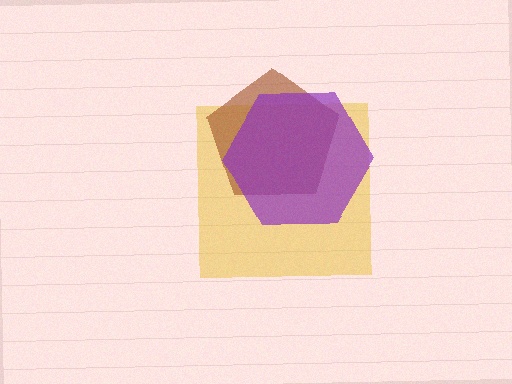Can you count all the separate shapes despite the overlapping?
Yes, there are 3 separate shapes.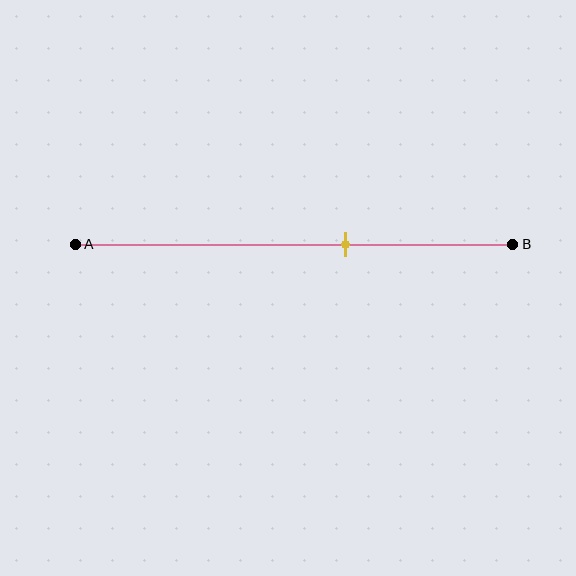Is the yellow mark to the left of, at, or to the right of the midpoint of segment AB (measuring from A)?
The yellow mark is to the right of the midpoint of segment AB.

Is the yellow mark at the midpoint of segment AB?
No, the mark is at about 60% from A, not at the 50% midpoint.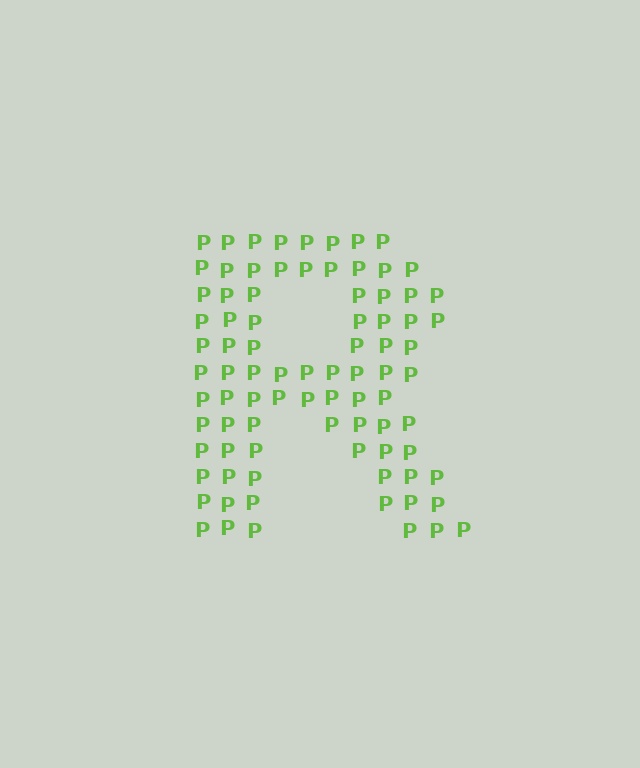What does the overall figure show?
The overall figure shows the letter R.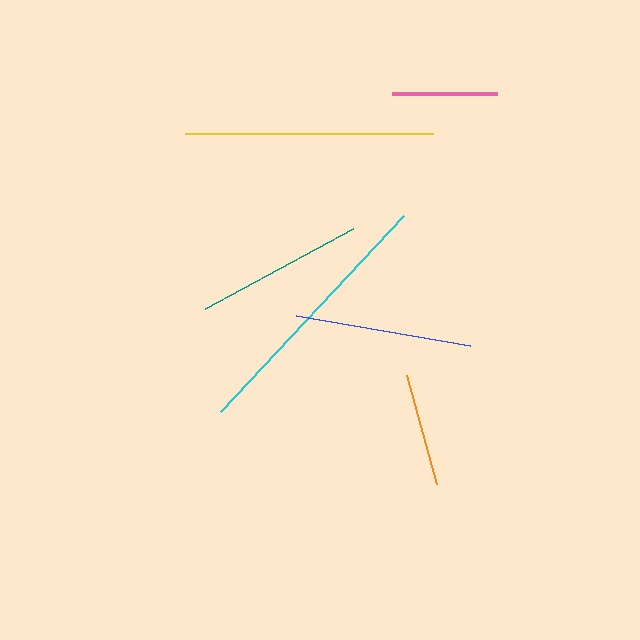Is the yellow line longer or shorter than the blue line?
The yellow line is longer than the blue line.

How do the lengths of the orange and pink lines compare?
The orange and pink lines are approximately the same length.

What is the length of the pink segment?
The pink segment is approximately 106 pixels long.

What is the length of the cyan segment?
The cyan segment is approximately 268 pixels long.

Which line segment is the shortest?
The pink line is the shortest at approximately 106 pixels.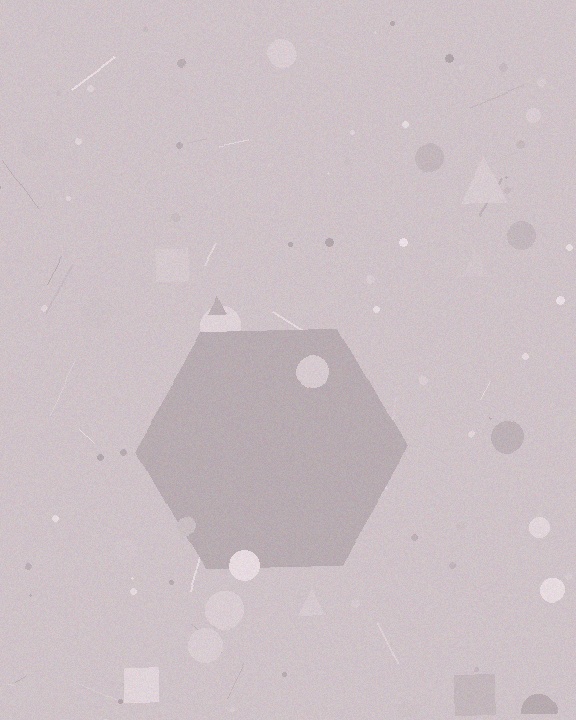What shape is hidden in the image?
A hexagon is hidden in the image.